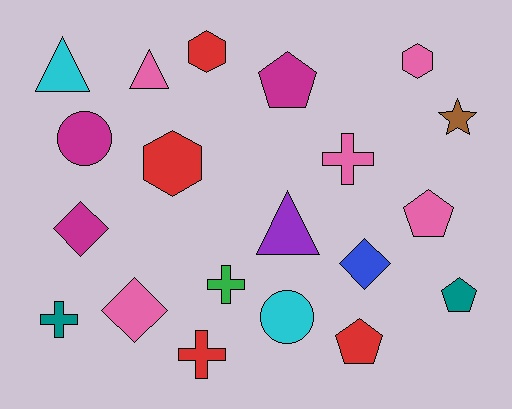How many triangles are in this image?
There are 3 triangles.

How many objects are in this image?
There are 20 objects.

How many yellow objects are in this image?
There are no yellow objects.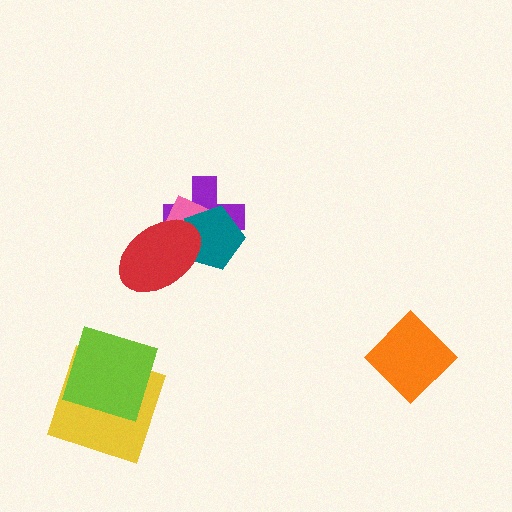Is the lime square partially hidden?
No, no other shape covers it.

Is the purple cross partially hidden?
Yes, it is partially covered by another shape.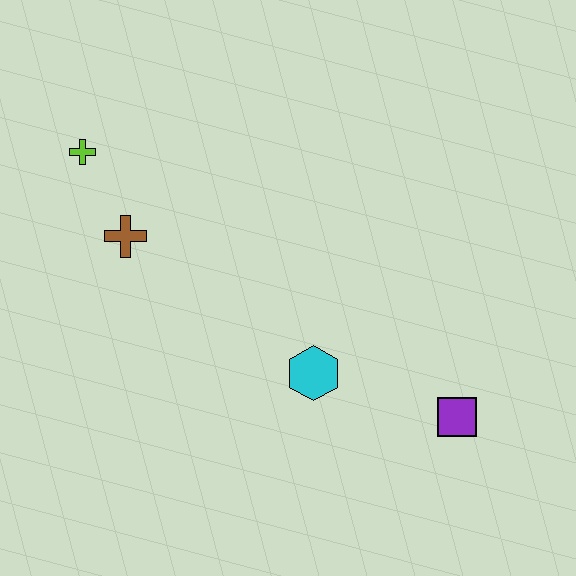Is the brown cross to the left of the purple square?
Yes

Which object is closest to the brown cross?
The lime cross is closest to the brown cross.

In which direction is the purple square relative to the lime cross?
The purple square is to the right of the lime cross.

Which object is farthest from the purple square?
The lime cross is farthest from the purple square.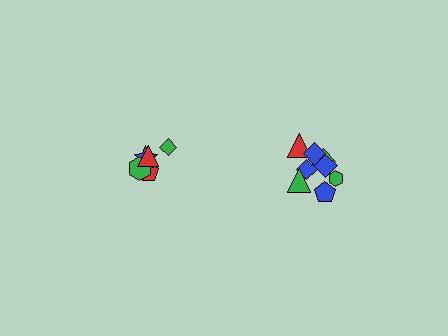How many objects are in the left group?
There are 5 objects.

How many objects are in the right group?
There are 8 objects.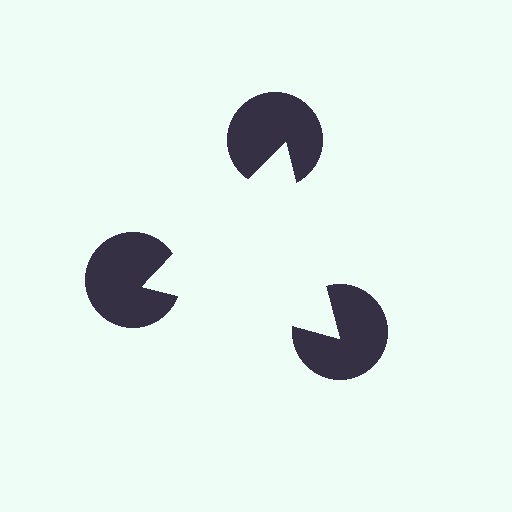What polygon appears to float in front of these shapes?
An illusory triangle — its edges are inferred from the aligned wedge cuts in the pac-man discs, not physically drawn.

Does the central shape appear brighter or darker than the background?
It typically appears slightly brighter than the background, even though no actual brightness change is drawn.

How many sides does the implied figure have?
3 sides.